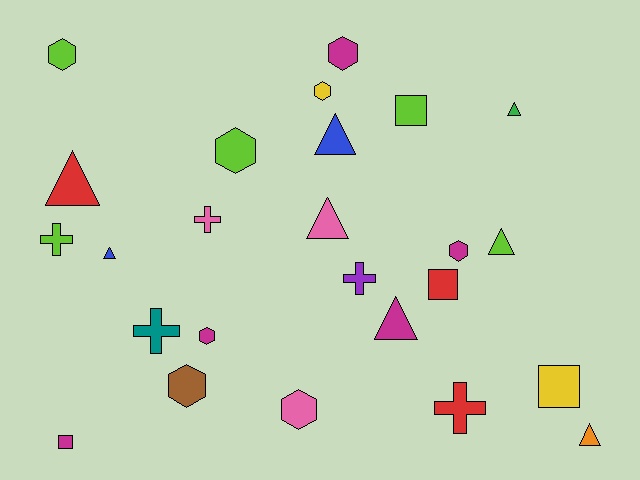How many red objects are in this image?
There are 3 red objects.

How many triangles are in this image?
There are 8 triangles.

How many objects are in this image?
There are 25 objects.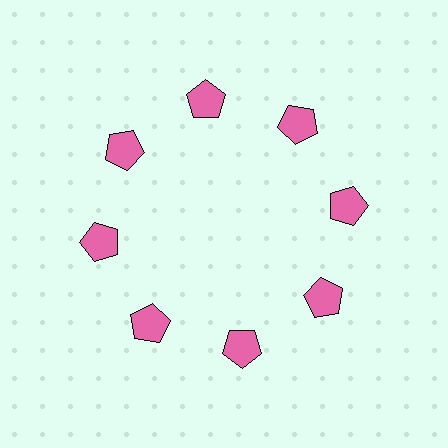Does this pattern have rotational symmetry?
Yes, this pattern has 8-fold rotational symmetry. It looks the same after rotating 45 degrees around the center.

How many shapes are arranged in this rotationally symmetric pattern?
There are 8 shapes, arranged in 8 groups of 1.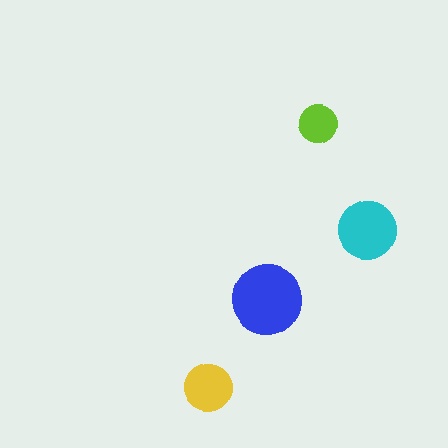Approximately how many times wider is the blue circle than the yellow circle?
About 1.5 times wider.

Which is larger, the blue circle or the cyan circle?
The blue one.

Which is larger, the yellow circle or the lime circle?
The yellow one.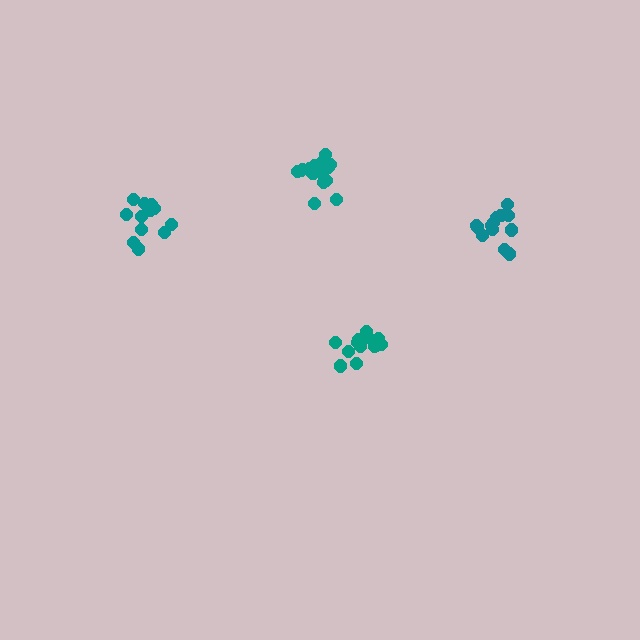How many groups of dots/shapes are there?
There are 4 groups.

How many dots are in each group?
Group 1: 16 dots, Group 2: 13 dots, Group 3: 13 dots, Group 4: 13 dots (55 total).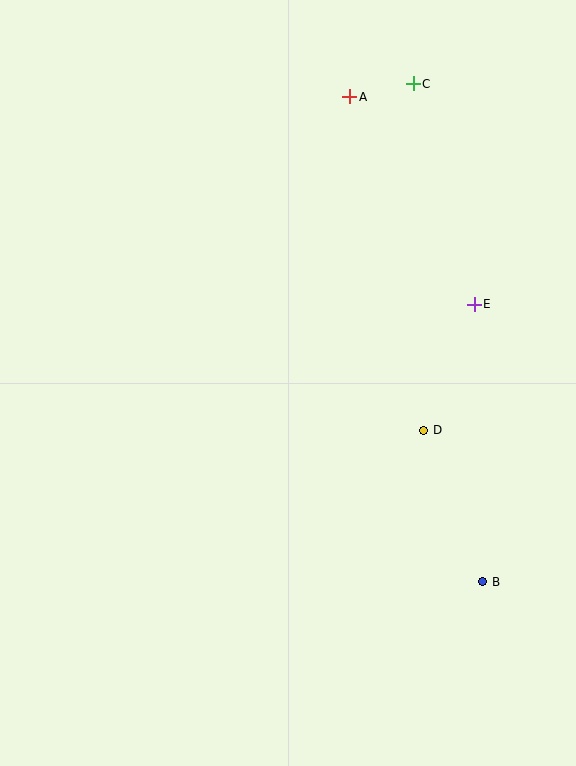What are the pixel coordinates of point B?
Point B is at (483, 582).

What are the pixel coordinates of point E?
Point E is at (474, 304).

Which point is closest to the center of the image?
Point D at (424, 430) is closest to the center.